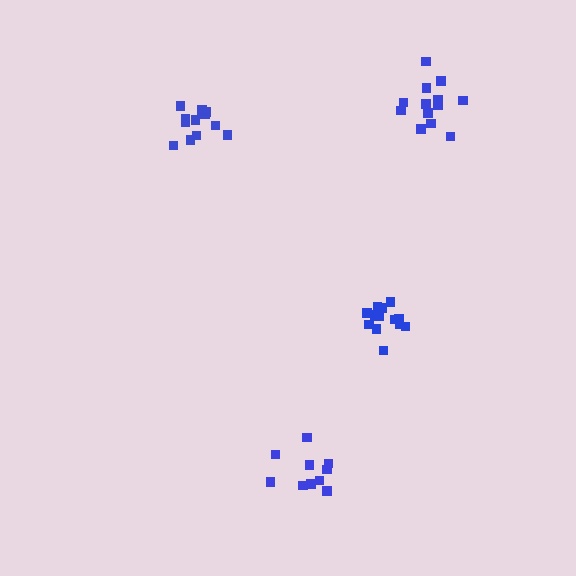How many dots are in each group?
Group 1: 10 dots, Group 2: 13 dots, Group 3: 13 dots, Group 4: 12 dots (48 total).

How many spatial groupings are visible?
There are 4 spatial groupings.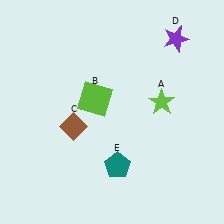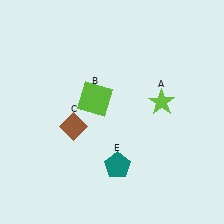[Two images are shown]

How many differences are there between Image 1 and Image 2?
There is 1 difference between the two images.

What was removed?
The purple star (D) was removed in Image 2.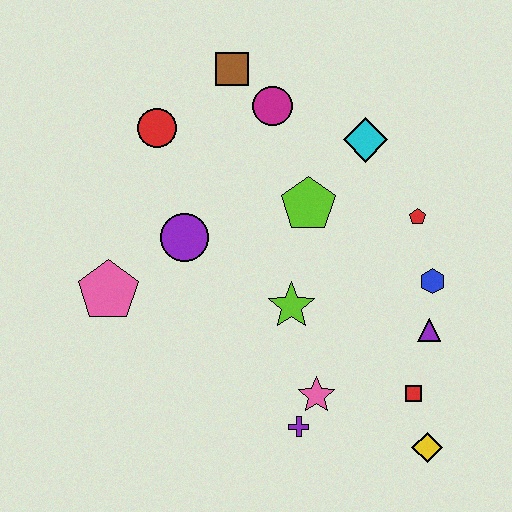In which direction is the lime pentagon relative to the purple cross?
The lime pentagon is above the purple cross.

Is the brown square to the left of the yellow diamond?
Yes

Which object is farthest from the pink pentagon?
The yellow diamond is farthest from the pink pentagon.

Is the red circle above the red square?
Yes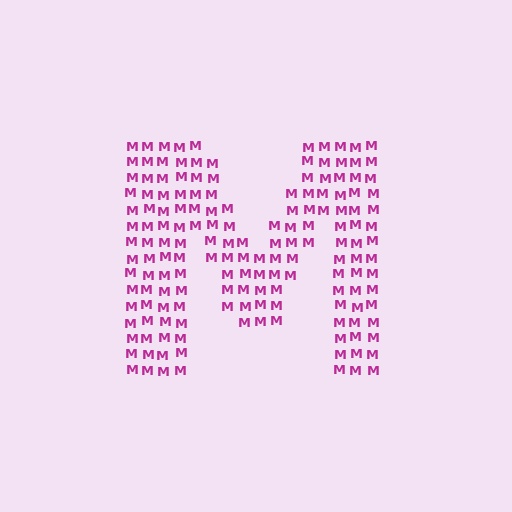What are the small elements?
The small elements are letter M's.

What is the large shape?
The large shape is the letter M.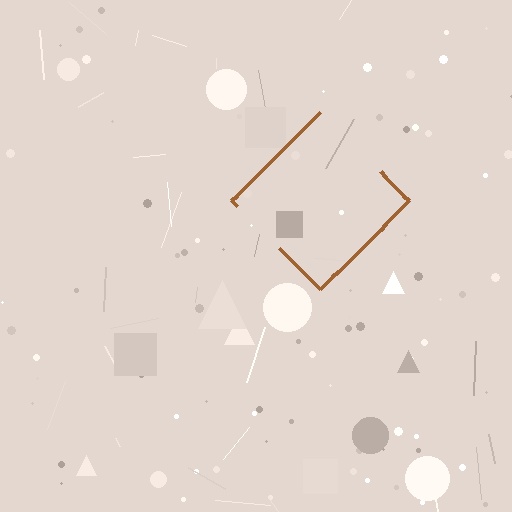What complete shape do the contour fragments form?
The contour fragments form a diamond.